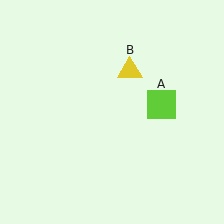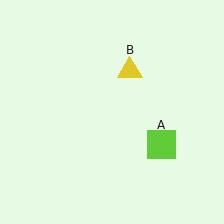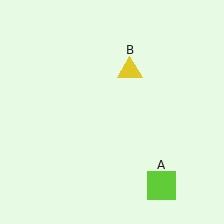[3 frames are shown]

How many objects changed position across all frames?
1 object changed position: lime square (object A).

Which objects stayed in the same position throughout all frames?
Yellow triangle (object B) remained stationary.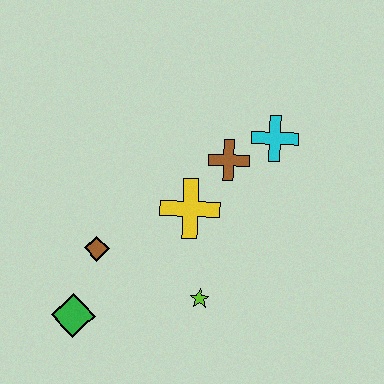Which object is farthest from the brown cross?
The green diamond is farthest from the brown cross.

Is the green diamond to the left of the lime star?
Yes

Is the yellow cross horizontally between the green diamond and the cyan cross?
Yes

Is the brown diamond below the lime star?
No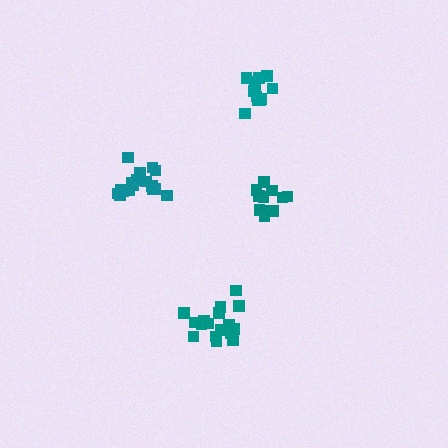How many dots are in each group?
Group 1: 17 dots, Group 2: 17 dots, Group 3: 12 dots, Group 4: 12 dots (58 total).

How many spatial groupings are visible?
There are 4 spatial groupings.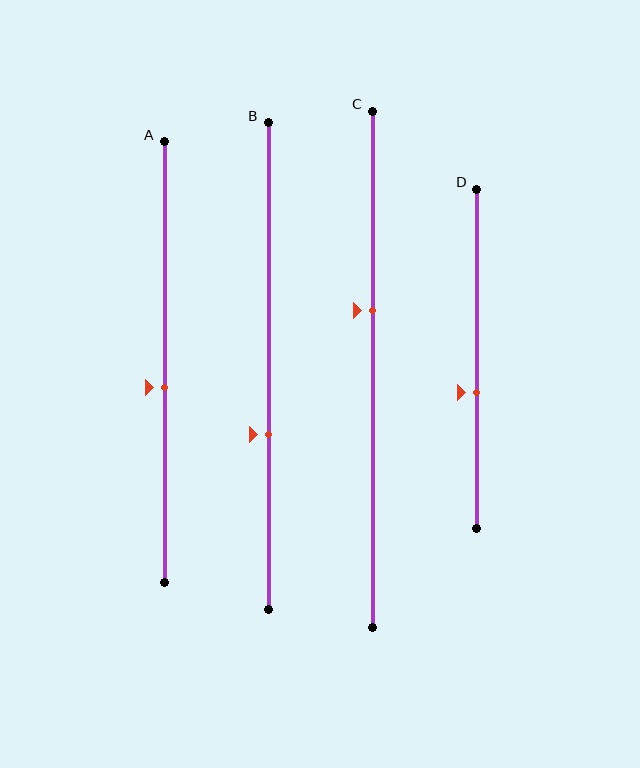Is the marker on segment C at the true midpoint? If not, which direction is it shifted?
No, the marker on segment C is shifted upward by about 12% of the segment length.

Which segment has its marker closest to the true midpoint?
Segment A has its marker closest to the true midpoint.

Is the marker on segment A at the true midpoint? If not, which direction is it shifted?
No, the marker on segment A is shifted downward by about 6% of the segment length.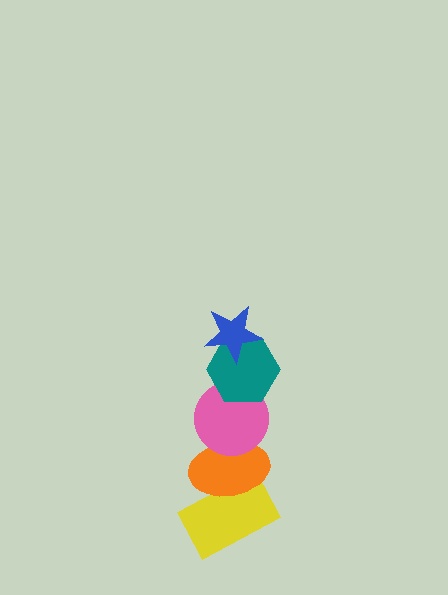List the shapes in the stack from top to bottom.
From top to bottom: the blue star, the teal hexagon, the pink circle, the orange ellipse, the yellow rectangle.